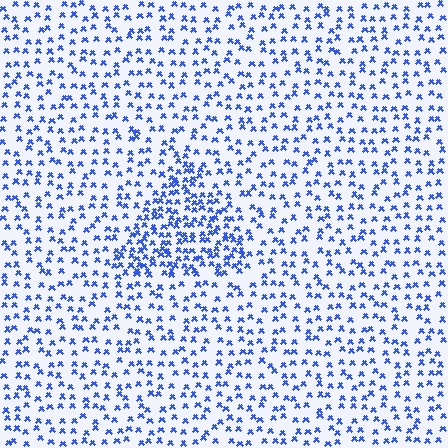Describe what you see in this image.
The image contains small blue elements arranged at two different densities. A triangle-shaped region is visible where the elements are more densely packed than the surrounding area.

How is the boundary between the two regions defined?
The boundary is defined by a change in element density (approximately 2.0x ratio). All elements are the same color, size, and shape.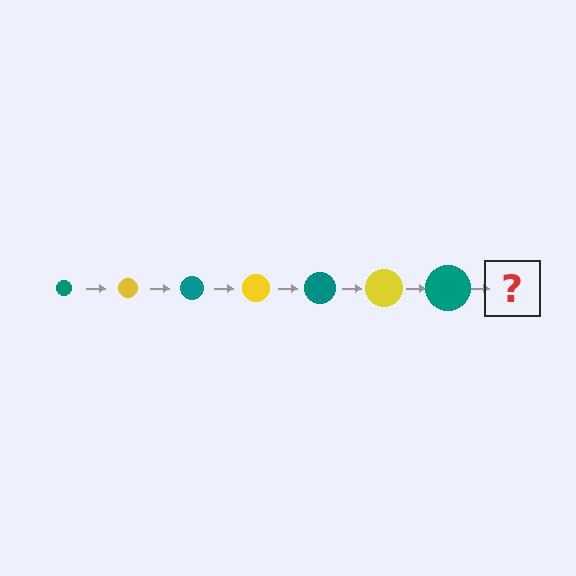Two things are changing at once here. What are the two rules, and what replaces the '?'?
The two rules are that the circle grows larger each step and the color cycles through teal and yellow. The '?' should be a yellow circle, larger than the previous one.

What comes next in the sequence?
The next element should be a yellow circle, larger than the previous one.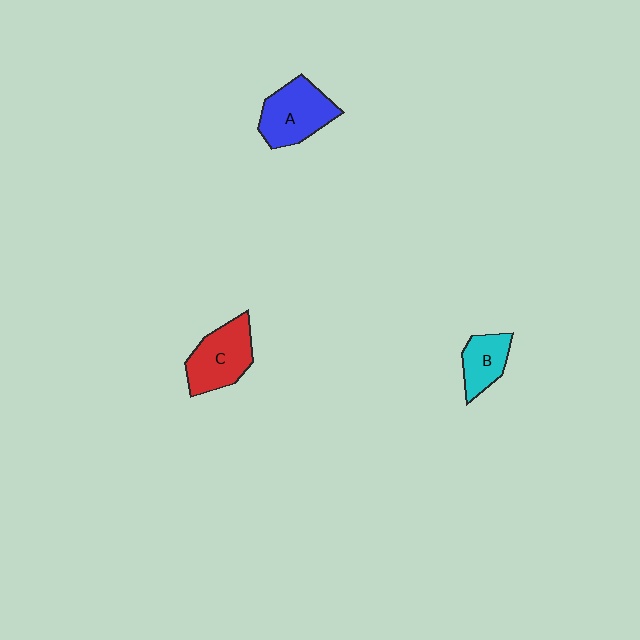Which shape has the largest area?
Shape A (blue).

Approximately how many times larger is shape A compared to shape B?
Approximately 1.6 times.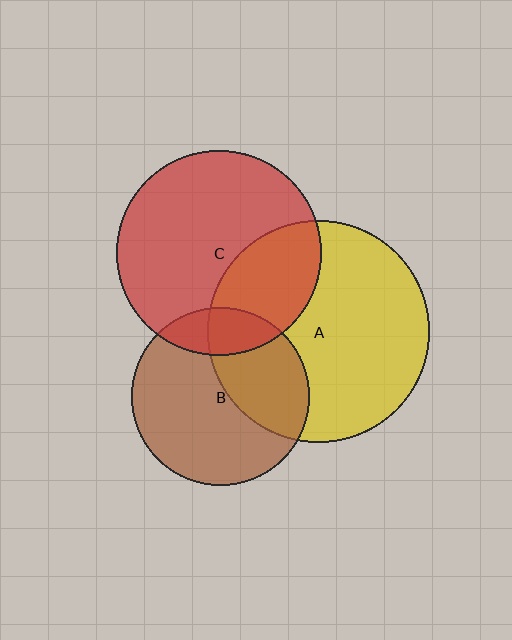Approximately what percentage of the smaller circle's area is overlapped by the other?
Approximately 30%.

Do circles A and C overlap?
Yes.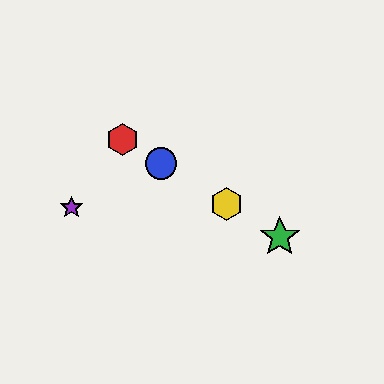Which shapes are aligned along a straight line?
The red hexagon, the blue circle, the green star, the yellow hexagon are aligned along a straight line.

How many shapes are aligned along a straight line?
4 shapes (the red hexagon, the blue circle, the green star, the yellow hexagon) are aligned along a straight line.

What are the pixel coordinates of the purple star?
The purple star is at (72, 207).